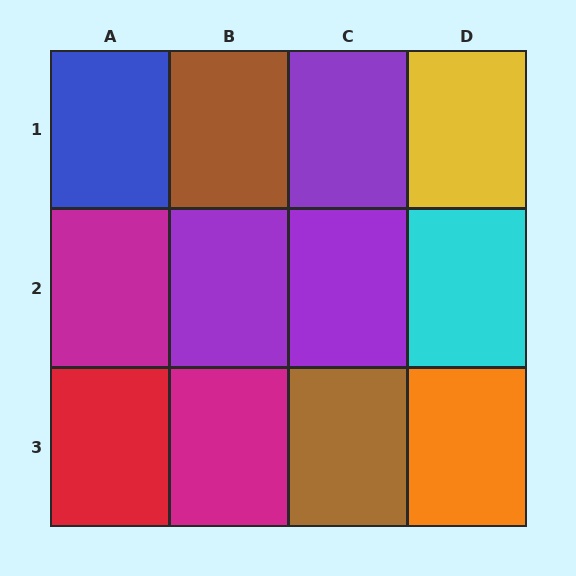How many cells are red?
1 cell is red.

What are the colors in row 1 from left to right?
Blue, brown, purple, yellow.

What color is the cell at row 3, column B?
Magenta.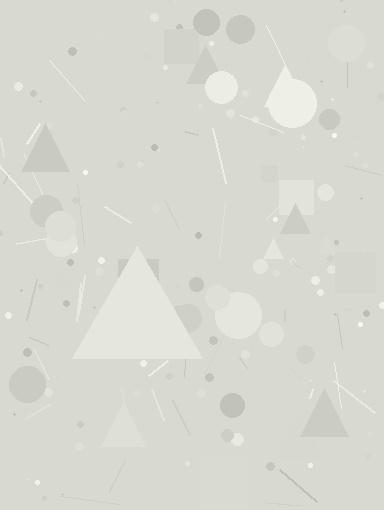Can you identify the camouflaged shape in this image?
The camouflaged shape is a triangle.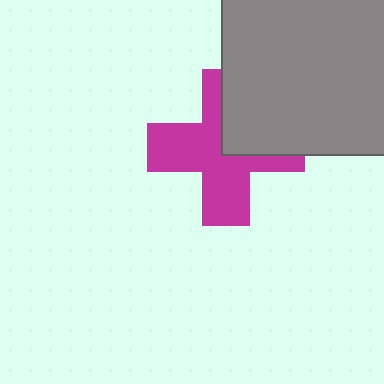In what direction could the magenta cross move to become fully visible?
The magenta cross could move toward the lower-left. That would shift it out from behind the gray square entirely.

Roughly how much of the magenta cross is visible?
Most of it is visible (roughly 67%).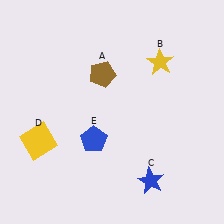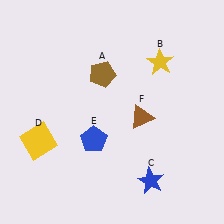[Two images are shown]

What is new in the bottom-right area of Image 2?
A brown triangle (F) was added in the bottom-right area of Image 2.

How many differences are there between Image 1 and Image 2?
There is 1 difference between the two images.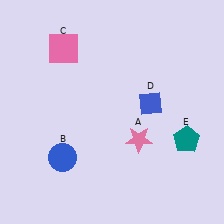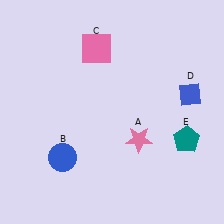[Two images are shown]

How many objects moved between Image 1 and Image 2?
2 objects moved between the two images.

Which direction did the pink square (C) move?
The pink square (C) moved right.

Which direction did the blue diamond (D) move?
The blue diamond (D) moved right.